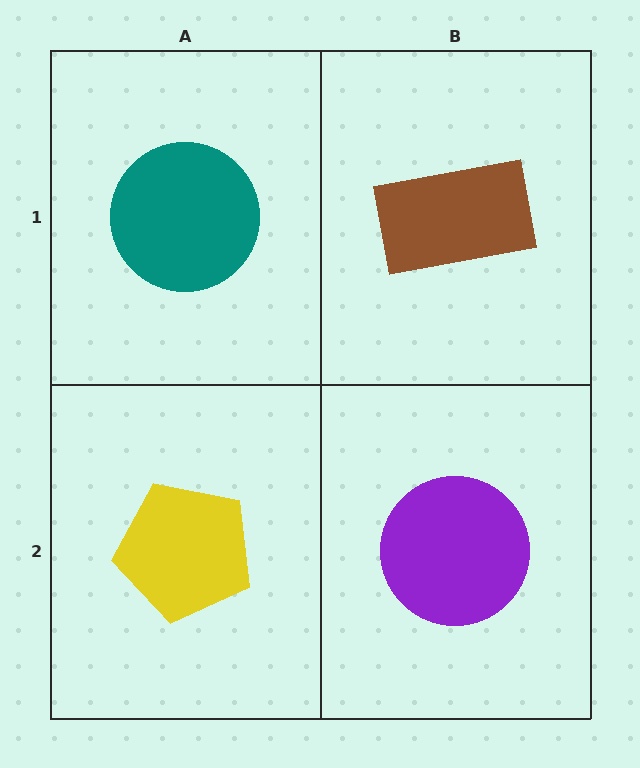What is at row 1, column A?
A teal circle.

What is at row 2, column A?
A yellow pentagon.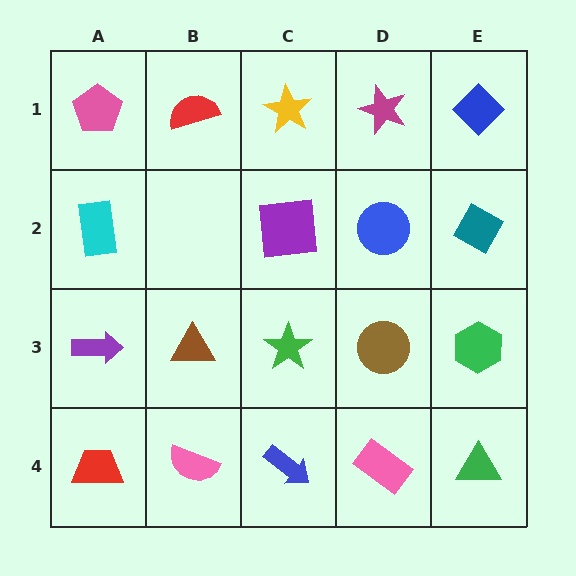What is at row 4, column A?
A red trapezoid.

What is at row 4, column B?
A pink semicircle.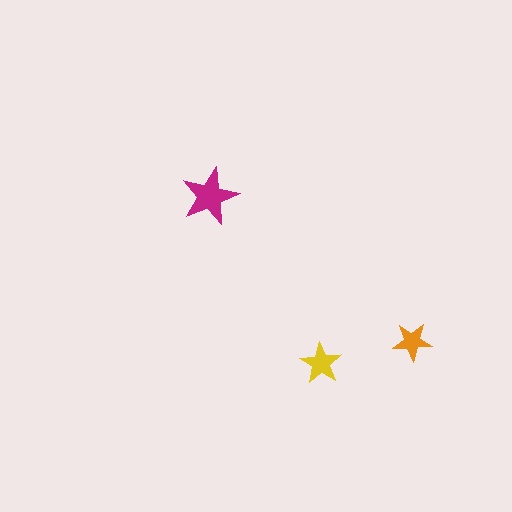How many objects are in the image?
There are 3 objects in the image.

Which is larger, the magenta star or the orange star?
The magenta one.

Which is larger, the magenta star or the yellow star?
The magenta one.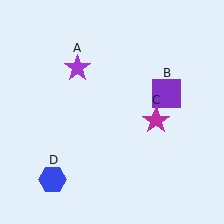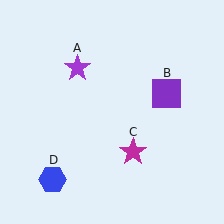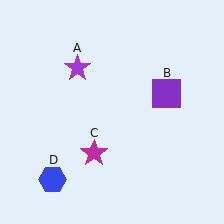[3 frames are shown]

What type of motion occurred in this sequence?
The magenta star (object C) rotated clockwise around the center of the scene.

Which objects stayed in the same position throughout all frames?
Purple star (object A) and purple square (object B) and blue hexagon (object D) remained stationary.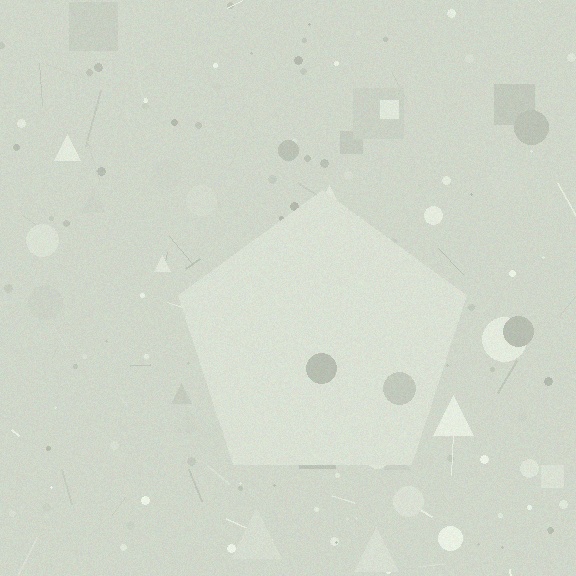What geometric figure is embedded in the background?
A pentagon is embedded in the background.